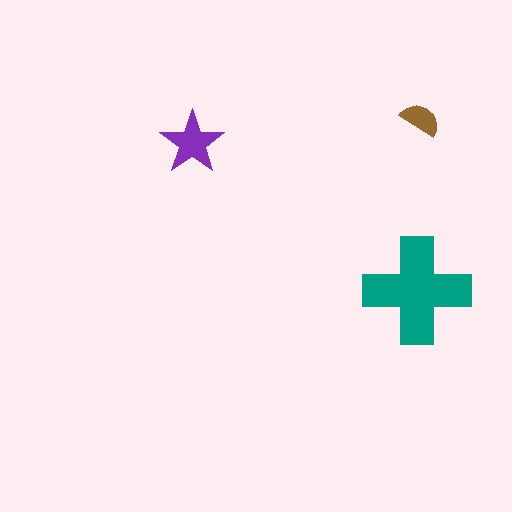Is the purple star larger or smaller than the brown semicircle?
Larger.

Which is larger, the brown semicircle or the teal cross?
The teal cross.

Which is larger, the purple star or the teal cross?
The teal cross.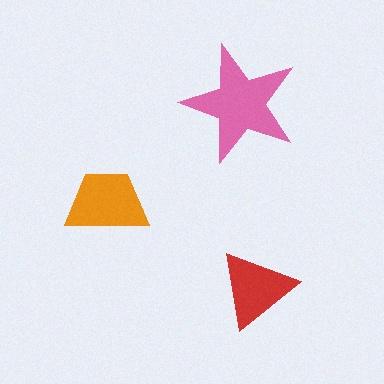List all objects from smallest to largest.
The red triangle, the orange trapezoid, the pink star.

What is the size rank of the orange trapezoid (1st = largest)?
2nd.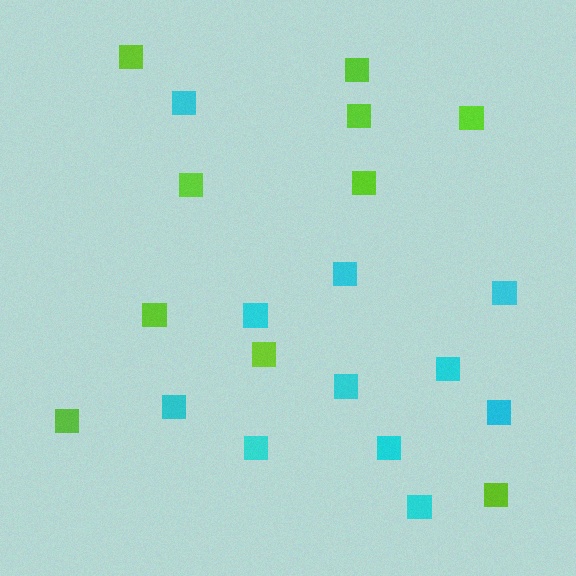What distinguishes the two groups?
There are 2 groups: one group of lime squares (10) and one group of cyan squares (11).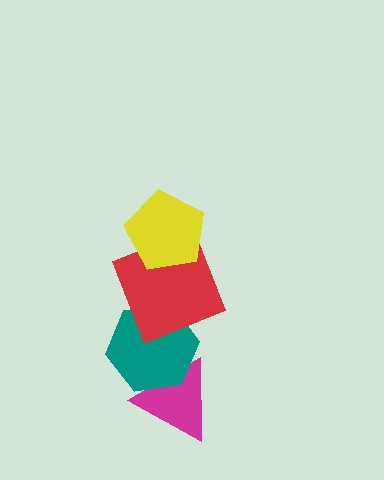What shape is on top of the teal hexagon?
The red square is on top of the teal hexagon.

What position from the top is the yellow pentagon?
The yellow pentagon is 1st from the top.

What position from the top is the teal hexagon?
The teal hexagon is 3rd from the top.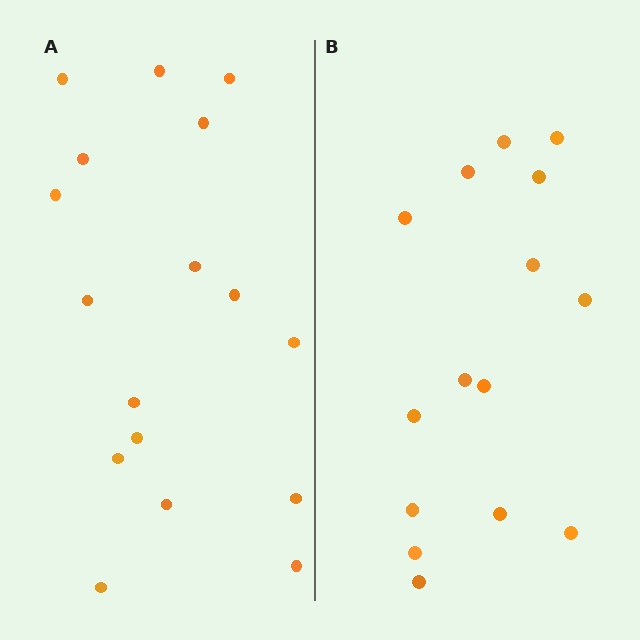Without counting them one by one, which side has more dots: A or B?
Region A (the left region) has more dots.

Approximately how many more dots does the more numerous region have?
Region A has just a few more — roughly 2 or 3 more dots than region B.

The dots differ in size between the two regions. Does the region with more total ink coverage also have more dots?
No. Region B has more total ink coverage because its dots are larger, but region A actually contains more individual dots. Total area can be misleading — the number of items is what matters here.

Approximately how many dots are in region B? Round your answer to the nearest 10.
About 20 dots. (The exact count is 15, which rounds to 20.)